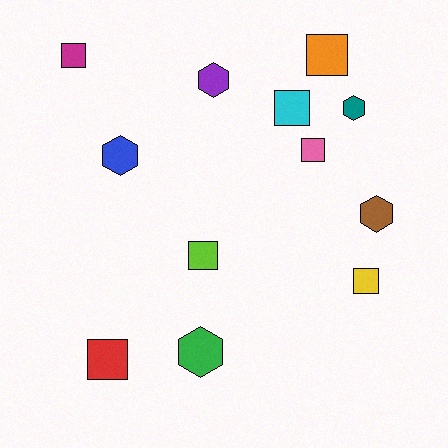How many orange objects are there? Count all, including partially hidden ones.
There is 1 orange object.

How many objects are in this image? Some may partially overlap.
There are 12 objects.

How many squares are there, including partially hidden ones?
There are 7 squares.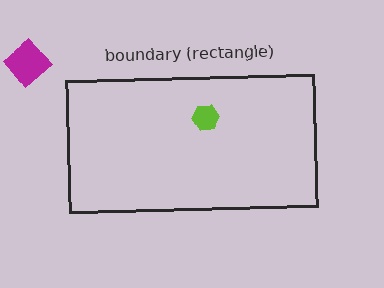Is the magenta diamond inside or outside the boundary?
Outside.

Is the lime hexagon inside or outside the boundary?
Inside.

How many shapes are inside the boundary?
1 inside, 1 outside.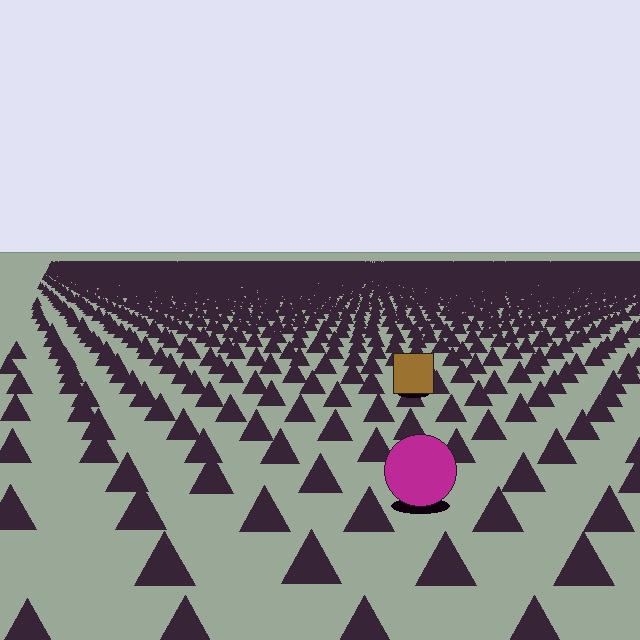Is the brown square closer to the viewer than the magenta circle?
No. The magenta circle is closer — you can tell from the texture gradient: the ground texture is coarser near it.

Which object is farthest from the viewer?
The brown square is farthest from the viewer. It appears smaller and the ground texture around it is denser.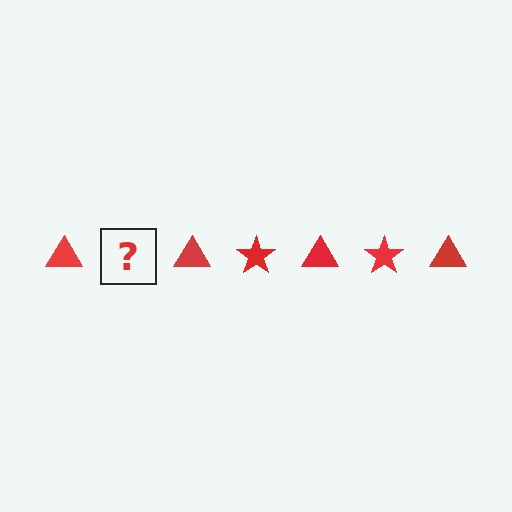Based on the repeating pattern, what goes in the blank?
The blank should be a red star.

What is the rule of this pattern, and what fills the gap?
The rule is that the pattern cycles through triangle, star shapes in red. The gap should be filled with a red star.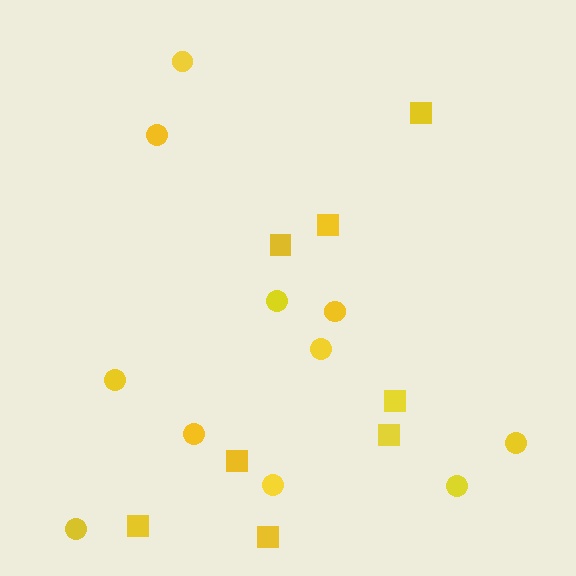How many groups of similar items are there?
There are 2 groups: one group of circles (11) and one group of squares (8).